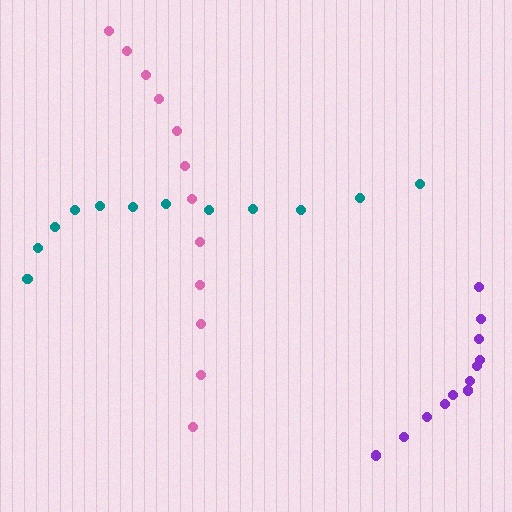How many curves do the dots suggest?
There are 3 distinct paths.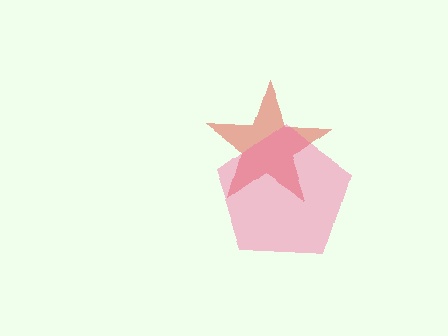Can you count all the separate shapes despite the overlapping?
Yes, there are 2 separate shapes.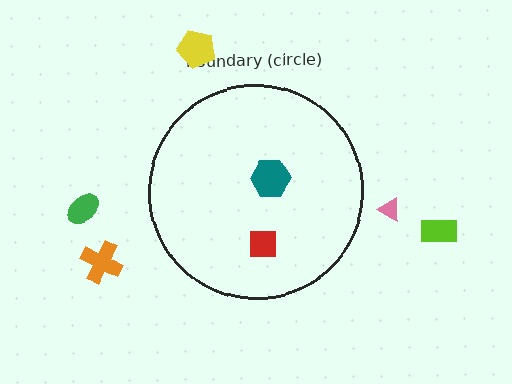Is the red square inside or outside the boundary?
Inside.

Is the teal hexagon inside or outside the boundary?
Inside.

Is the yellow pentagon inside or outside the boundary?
Outside.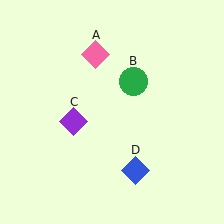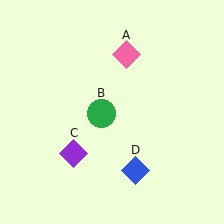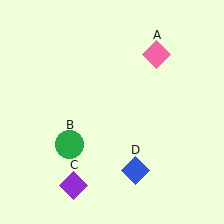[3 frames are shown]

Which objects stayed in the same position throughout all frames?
Blue diamond (object D) remained stationary.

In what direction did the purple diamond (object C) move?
The purple diamond (object C) moved down.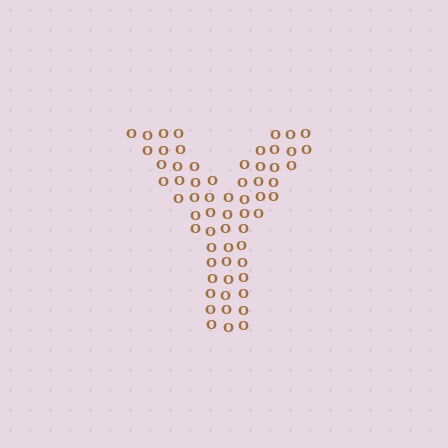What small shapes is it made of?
It is made of small letter O's.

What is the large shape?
The large shape is the letter Y.